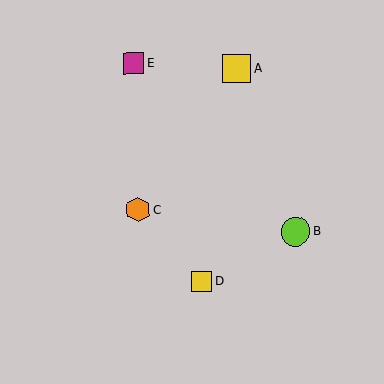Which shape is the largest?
The lime circle (labeled B) is the largest.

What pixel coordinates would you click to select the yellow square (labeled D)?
Click at (202, 282) to select the yellow square D.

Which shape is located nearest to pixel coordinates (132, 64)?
The magenta square (labeled E) at (134, 63) is nearest to that location.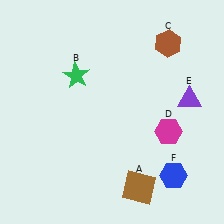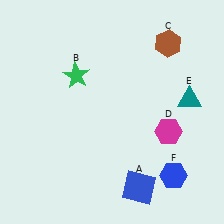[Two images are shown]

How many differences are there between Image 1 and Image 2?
There are 2 differences between the two images.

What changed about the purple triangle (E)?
In Image 1, E is purple. In Image 2, it changed to teal.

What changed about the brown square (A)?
In Image 1, A is brown. In Image 2, it changed to blue.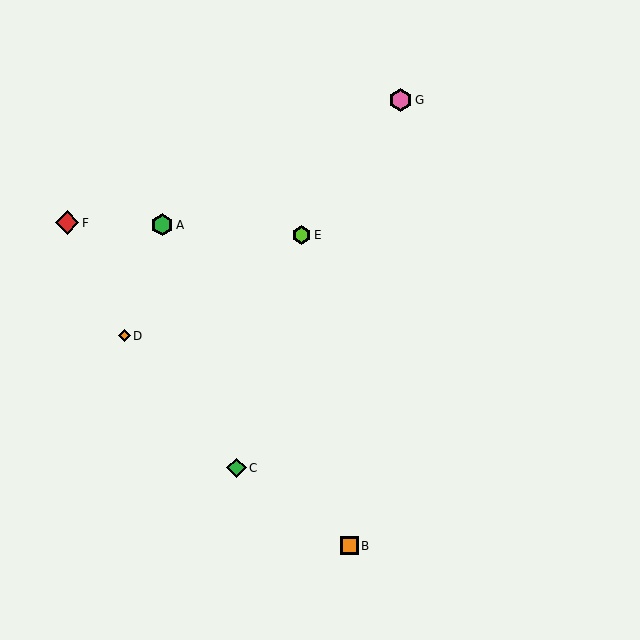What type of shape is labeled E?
Shape E is a lime hexagon.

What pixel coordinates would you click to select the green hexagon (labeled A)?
Click at (162, 225) to select the green hexagon A.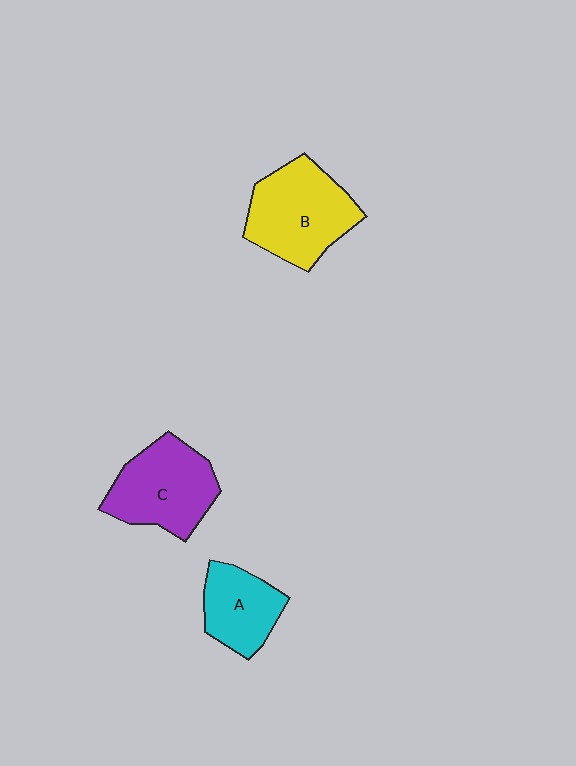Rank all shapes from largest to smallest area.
From largest to smallest: B (yellow), C (purple), A (cyan).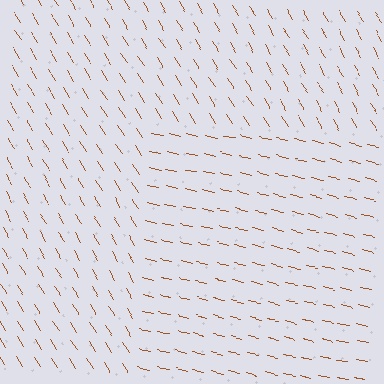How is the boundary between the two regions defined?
The boundary is defined purely by a change in line orientation (approximately 45 degrees difference). All lines are the same color and thickness.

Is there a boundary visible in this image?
Yes, there is a texture boundary formed by a change in line orientation.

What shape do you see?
I see a rectangle.